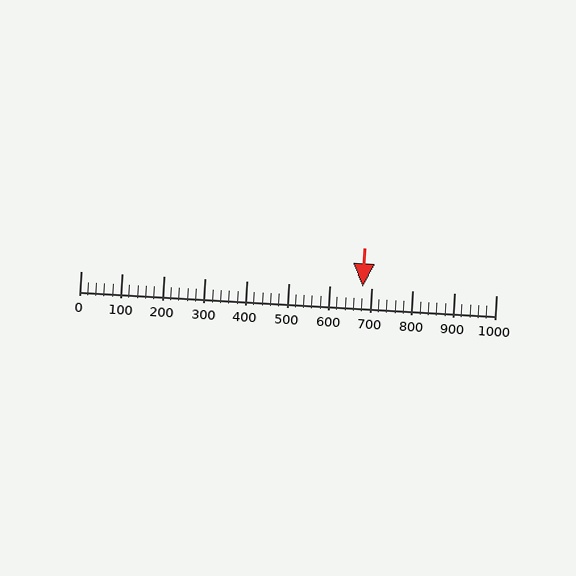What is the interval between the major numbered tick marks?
The major tick marks are spaced 100 units apart.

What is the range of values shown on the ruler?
The ruler shows values from 0 to 1000.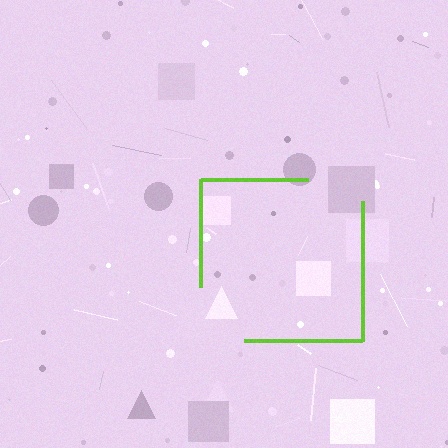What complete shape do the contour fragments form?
The contour fragments form a square.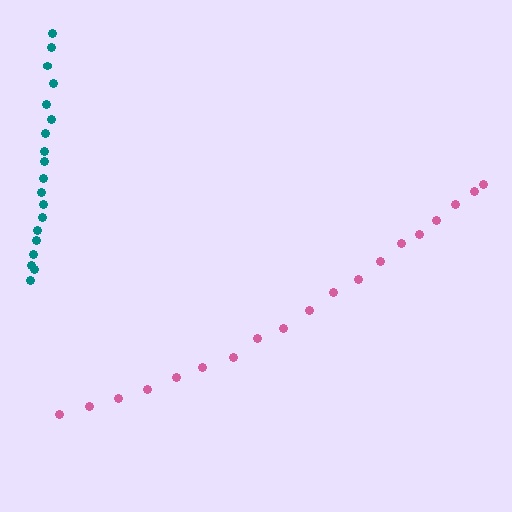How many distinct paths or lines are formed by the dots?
There are 2 distinct paths.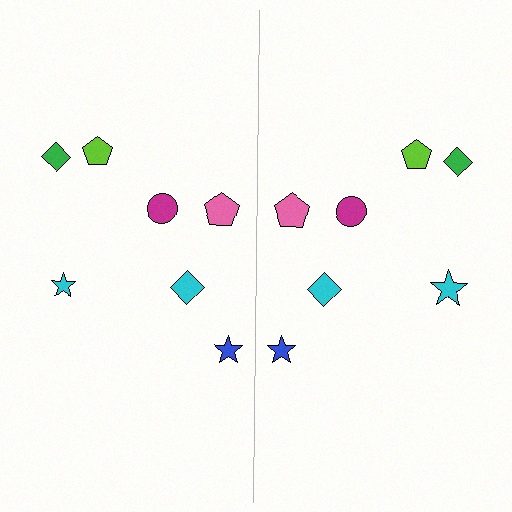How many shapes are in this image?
There are 14 shapes in this image.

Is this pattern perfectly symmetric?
No, the pattern is not perfectly symmetric. The cyan star on the right side has a different size than its mirror counterpart.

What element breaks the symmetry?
The cyan star on the right side has a different size than its mirror counterpart.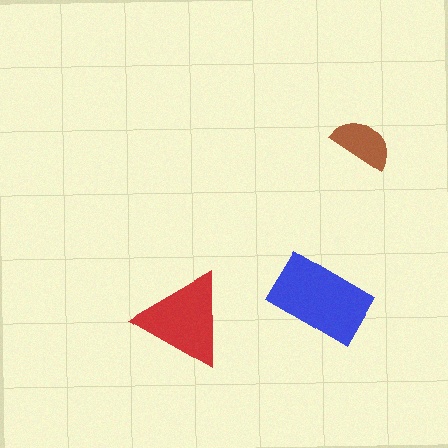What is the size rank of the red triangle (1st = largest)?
2nd.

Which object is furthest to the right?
The brown semicircle is rightmost.